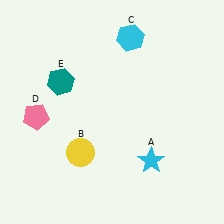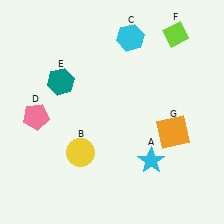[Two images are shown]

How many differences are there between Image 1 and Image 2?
There are 2 differences between the two images.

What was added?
A lime diamond (F), an orange square (G) were added in Image 2.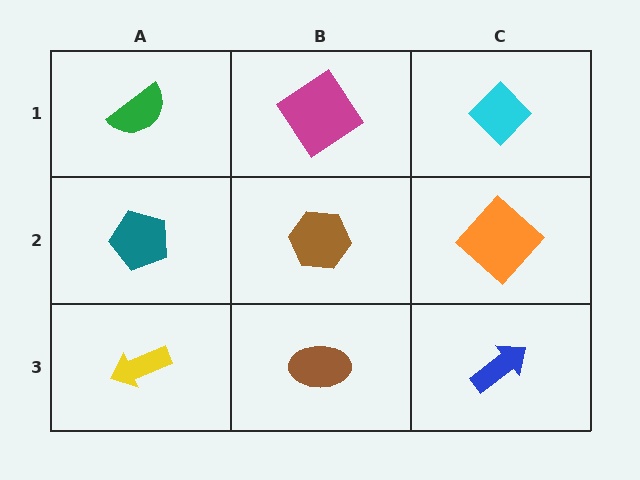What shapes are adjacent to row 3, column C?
An orange diamond (row 2, column C), a brown ellipse (row 3, column B).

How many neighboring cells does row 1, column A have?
2.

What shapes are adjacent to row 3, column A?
A teal pentagon (row 2, column A), a brown ellipse (row 3, column B).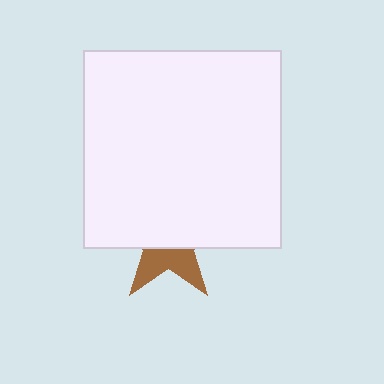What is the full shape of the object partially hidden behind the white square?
The partially hidden object is a brown star.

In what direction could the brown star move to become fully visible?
The brown star could move down. That would shift it out from behind the white square entirely.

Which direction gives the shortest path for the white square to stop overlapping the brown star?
Moving up gives the shortest separation.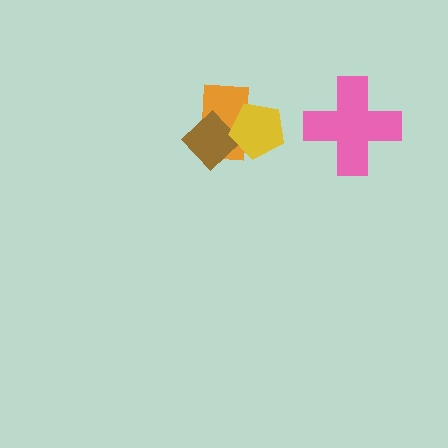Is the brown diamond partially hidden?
Yes, it is partially covered by another shape.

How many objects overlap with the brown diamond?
2 objects overlap with the brown diamond.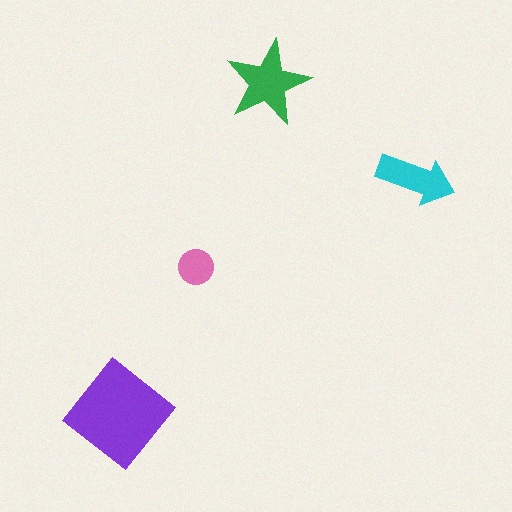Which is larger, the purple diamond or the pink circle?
The purple diamond.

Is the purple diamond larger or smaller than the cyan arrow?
Larger.